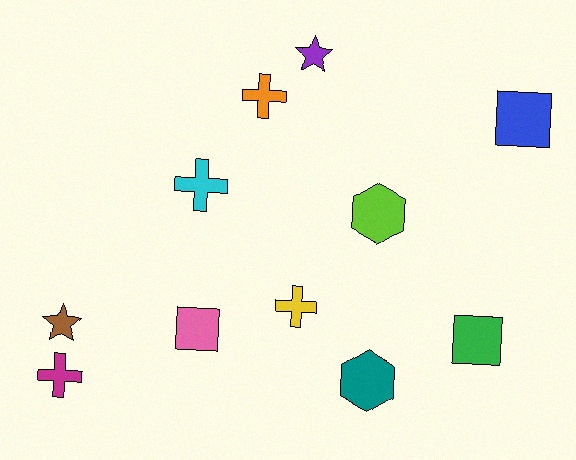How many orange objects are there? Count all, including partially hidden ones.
There is 1 orange object.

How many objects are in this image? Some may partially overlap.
There are 11 objects.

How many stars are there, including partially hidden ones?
There are 2 stars.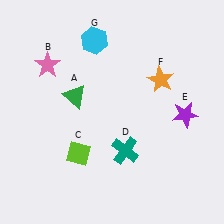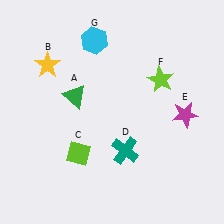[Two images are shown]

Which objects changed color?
B changed from pink to yellow. E changed from purple to magenta. F changed from orange to lime.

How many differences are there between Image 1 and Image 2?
There are 3 differences between the two images.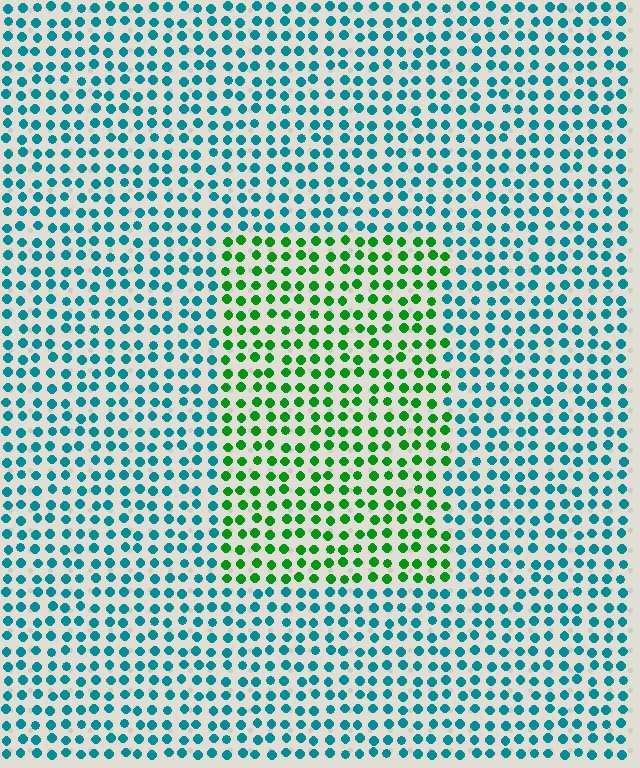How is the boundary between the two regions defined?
The boundary is defined purely by a slight shift in hue (about 56 degrees). Spacing, size, and orientation are identical on both sides.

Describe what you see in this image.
The image is filled with small teal elements in a uniform arrangement. A rectangle-shaped region is visible where the elements are tinted to a slightly different hue, forming a subtle color boundary.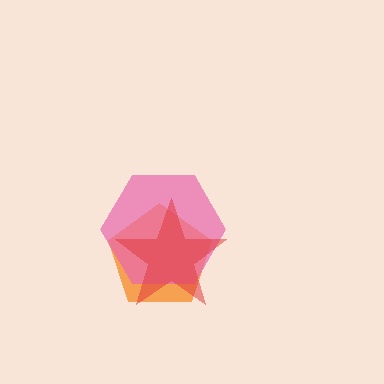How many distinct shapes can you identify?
There are 3 distinct shapes: an orange pentagon, a pink hexagon, a red star.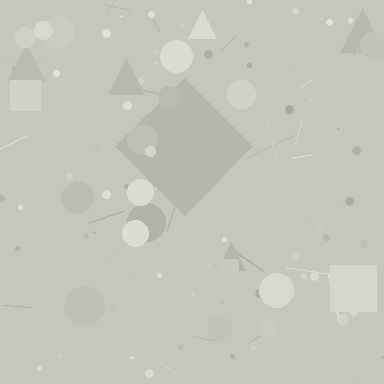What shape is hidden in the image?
A diamond is hidden in the image.